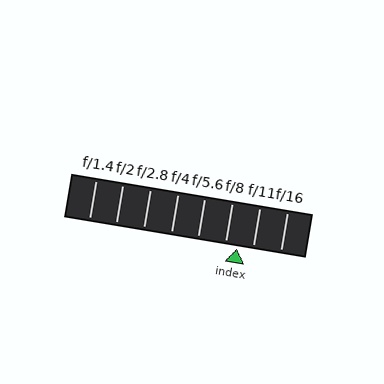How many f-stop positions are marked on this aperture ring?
There are 8 f-stop positions marked.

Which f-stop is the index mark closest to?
The index mark is closest to f/8.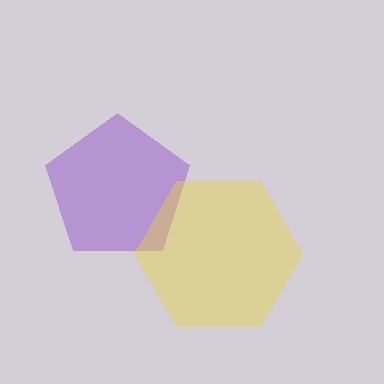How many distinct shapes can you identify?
There are 2 distinct shapes: a purple pentagon, a yellow hexagon.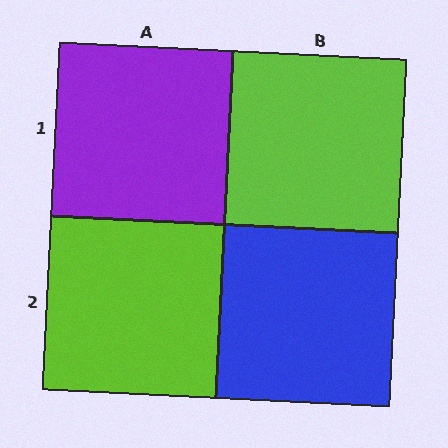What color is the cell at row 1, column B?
Lime.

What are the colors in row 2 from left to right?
Lime, blue.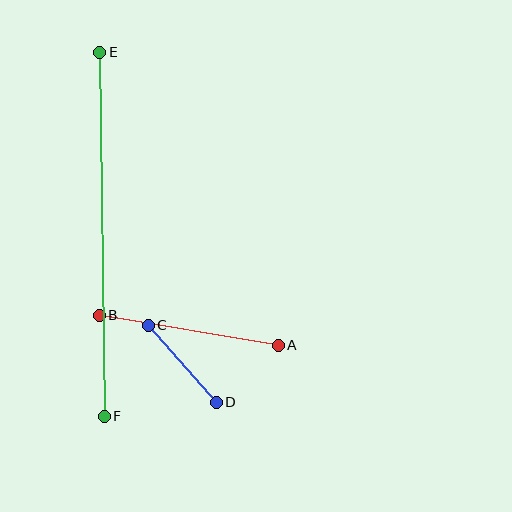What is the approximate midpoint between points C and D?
The midpoint is at approximately (182, 364) pixels.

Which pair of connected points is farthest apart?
Points E and F are farthest apart.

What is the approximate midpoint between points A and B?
The midpoint is at approximately (189, 330) pixels.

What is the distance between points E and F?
The distance is approximately 364 pixels.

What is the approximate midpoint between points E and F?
The midpoint is at approximately (102, 234) pixels.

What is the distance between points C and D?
The distance is approximately 103 pixels.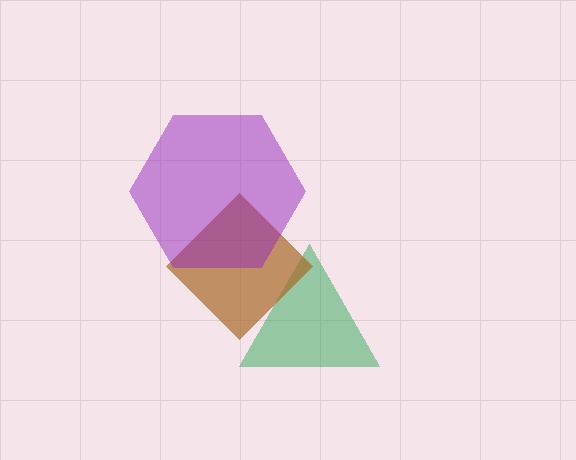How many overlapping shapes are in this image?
There are 3 overlapping shapes in the image.